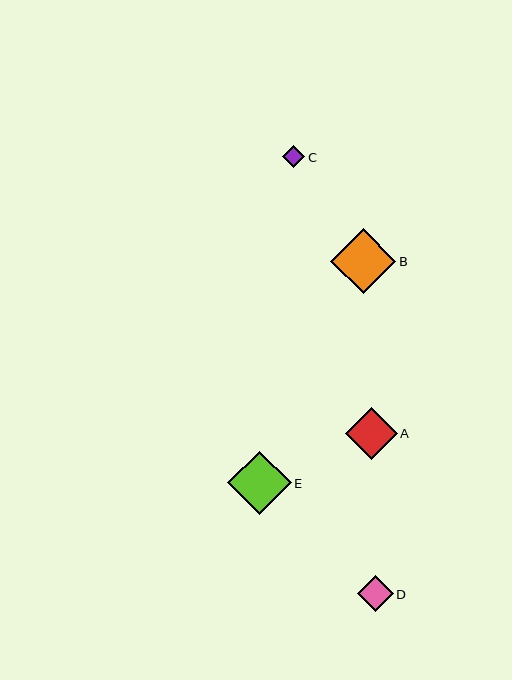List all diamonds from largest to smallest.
From largest to smallest: B, E, A, D, C.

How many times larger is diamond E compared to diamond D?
Diamond E is approximately 1.8 times the size of diamond D.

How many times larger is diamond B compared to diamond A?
Diamond B is approximately 1.3 times the size of diamond A.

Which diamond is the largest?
Diamond B is the largest with a size of approximately 65 pixels.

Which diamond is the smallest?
Diamond C is the smallest with a size of approximately 22 pixels.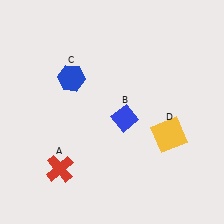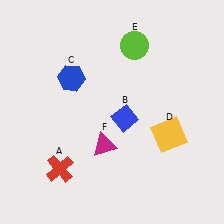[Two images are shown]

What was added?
A lime circle (E), a magenta triangle (F) were added in Image 2.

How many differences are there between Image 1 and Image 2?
There are 2 differences between the two images.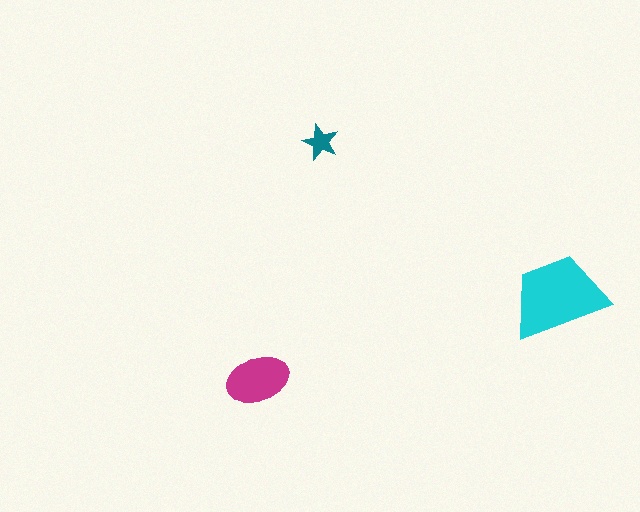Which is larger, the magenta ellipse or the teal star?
The magenta ellipse.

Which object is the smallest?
The teal star.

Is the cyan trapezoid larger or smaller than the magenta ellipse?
Larger.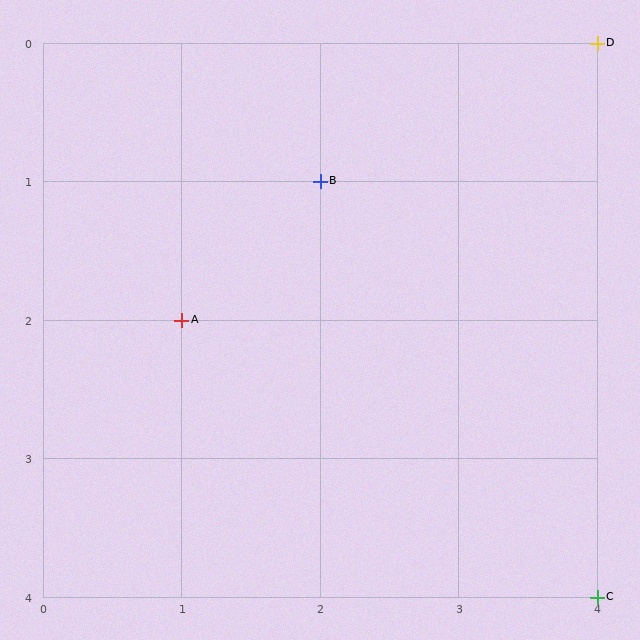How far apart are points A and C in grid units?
Points A and C are 3 columns and 2 rows apart (about 3.6 grid units diagonally).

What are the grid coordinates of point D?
Point D is at grid coordinates (4, 0).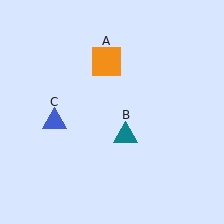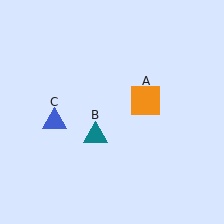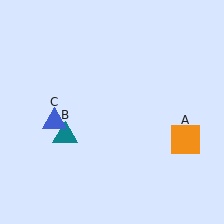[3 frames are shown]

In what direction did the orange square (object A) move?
The orange square (object A) moved down and to the right.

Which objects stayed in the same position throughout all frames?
Blue triangle (object C) remained stationary.